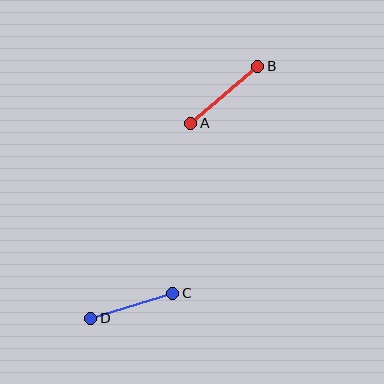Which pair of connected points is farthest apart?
Points A and B are farthest apart.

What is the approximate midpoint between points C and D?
The midpoint is at approximately (132, 306) pixels.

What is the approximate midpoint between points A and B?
The midpoint is at approximately (224, 95) pixels.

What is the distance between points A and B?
The distance is approximately 88 pixels.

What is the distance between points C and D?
The distance is approximately 86 pixels.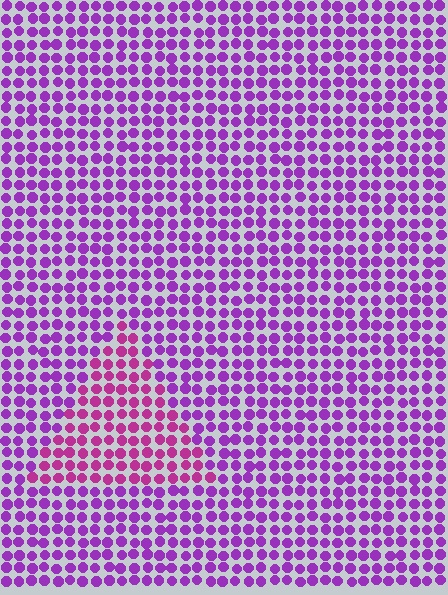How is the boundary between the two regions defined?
The boundary is defined purely by a slight shift in hue (about 31 degrees). Spacing, size, and orientation are identical on both sides.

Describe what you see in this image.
The image is filled with small purple elements in a uniform arrangement. A triangle-shaped region is visible where the elements are tinted to a slightly different hue, forming a subtle color boundary.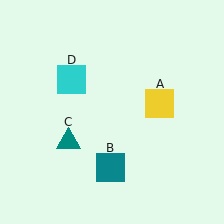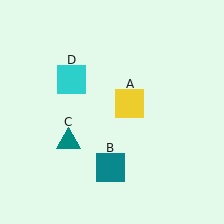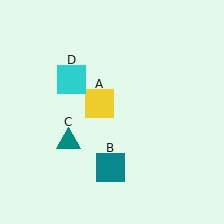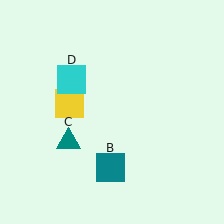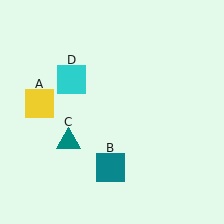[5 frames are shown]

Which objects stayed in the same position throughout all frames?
Teal square (object B) and teal triangle (object C) and cyan square (object D) remained stationary.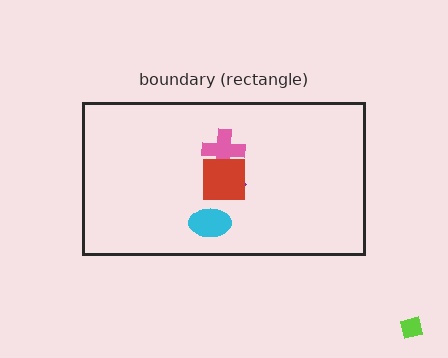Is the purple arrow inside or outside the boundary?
Inside.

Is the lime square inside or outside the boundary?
Outside.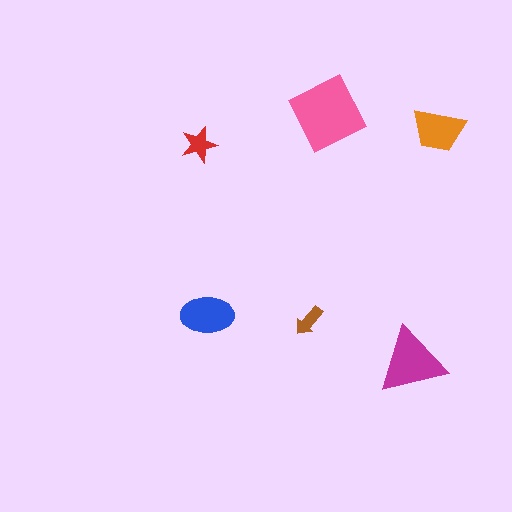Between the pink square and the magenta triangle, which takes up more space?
The pink square.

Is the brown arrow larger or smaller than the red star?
Smaller.